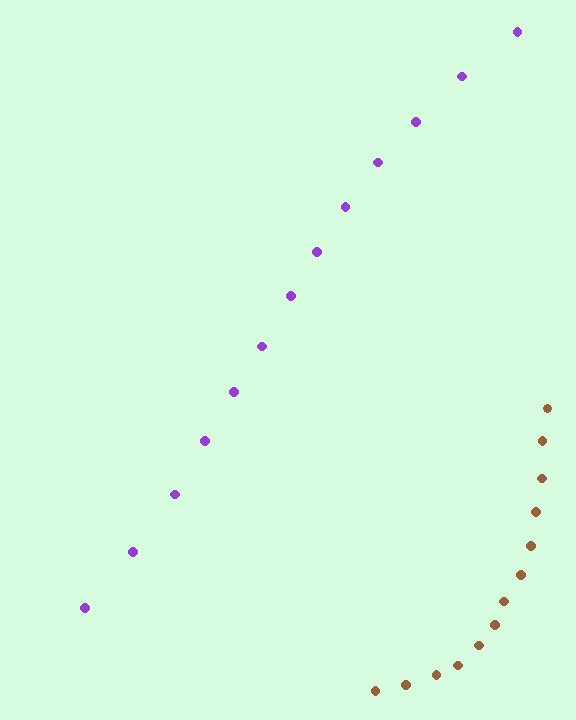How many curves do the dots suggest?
There are 2 distinct paths.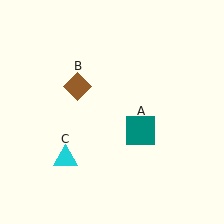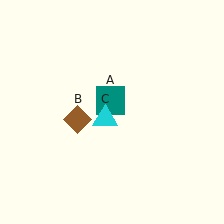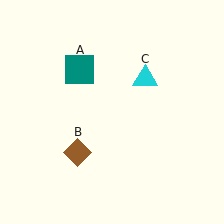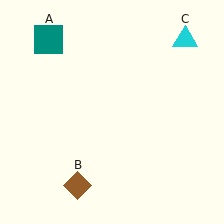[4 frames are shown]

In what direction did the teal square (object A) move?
The teal square (object A) moved up and to the left.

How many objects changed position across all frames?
3 objects changed position: teal square (object A), brown diamond (object B), cyan triangle (object C).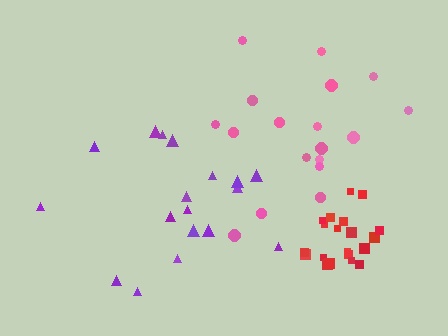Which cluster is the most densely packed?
Red.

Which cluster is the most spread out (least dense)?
Pink.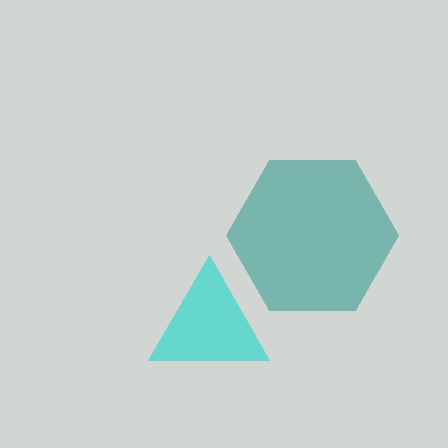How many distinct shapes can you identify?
There are 2 distinct shapes: a teal hexagon, a cyan triangle.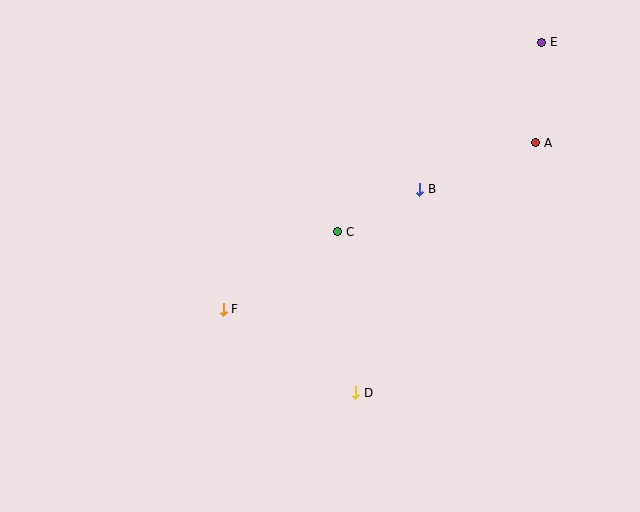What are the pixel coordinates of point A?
Point A is at (536, 143).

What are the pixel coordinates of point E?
Point E is at (542, 42).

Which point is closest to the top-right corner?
Point E is closest to the top-right corner.